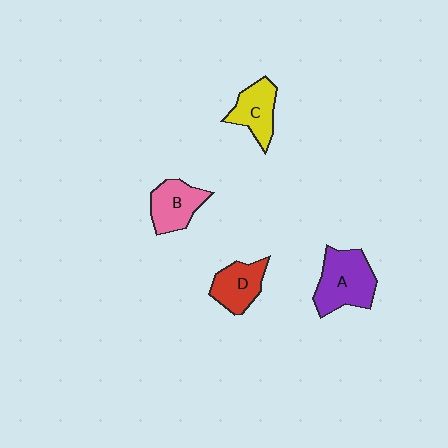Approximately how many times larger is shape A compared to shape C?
Approximately 1.5 times.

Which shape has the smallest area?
Shape D (red).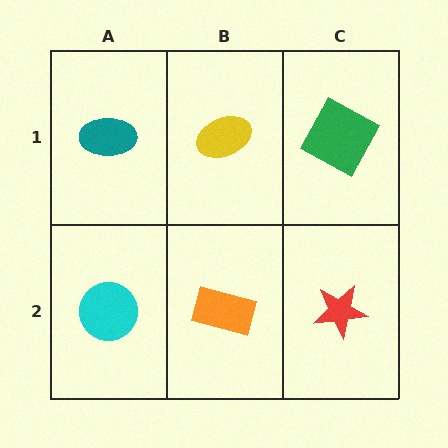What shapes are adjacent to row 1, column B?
An orange rectangle (row 2, column B), a teal ellipse (row 1, column A), a green square (row 1, column C).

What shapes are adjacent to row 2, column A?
A teal ellipse (row 1, column A), an orange rectangle (row 2, column B).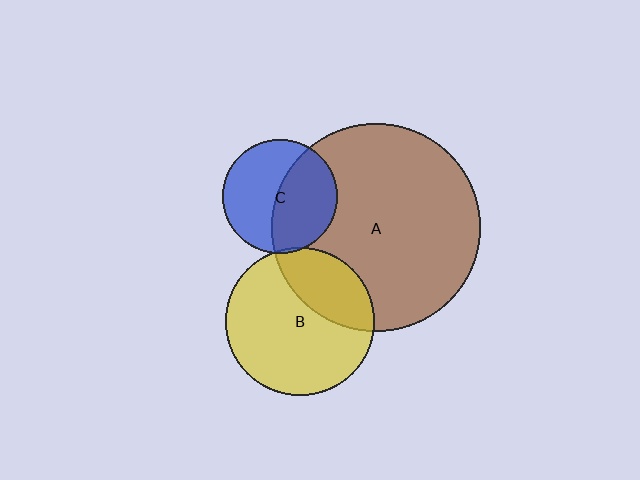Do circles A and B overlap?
Yes.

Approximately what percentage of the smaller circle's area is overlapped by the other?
Approximately 30%.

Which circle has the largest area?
Circle A (brown).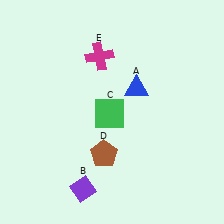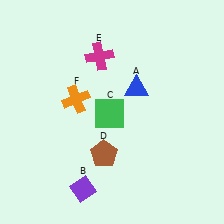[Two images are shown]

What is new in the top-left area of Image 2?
An orange cross (F) was added in the top-left area of Image 2.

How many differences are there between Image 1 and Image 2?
There is 1 difference between the two images.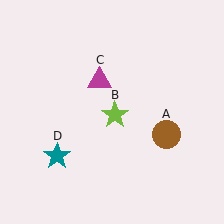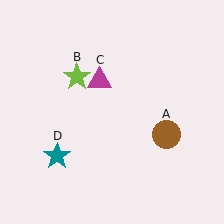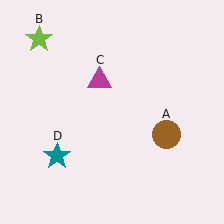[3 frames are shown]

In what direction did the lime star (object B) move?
The lime star (object B) moved up and to the left.